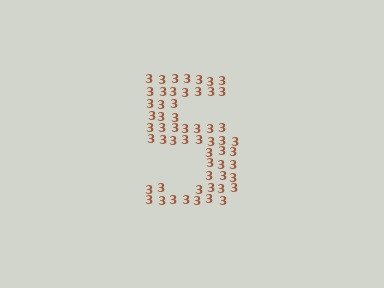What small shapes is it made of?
It is made of small digit 3's.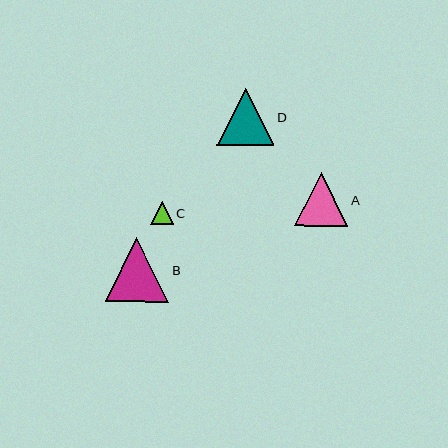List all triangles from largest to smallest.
From largest to smallest: B, D, A, C.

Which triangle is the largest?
Triangle B is the largest with a size of approximately 64 pixels.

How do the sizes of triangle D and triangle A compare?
Triangle D and triangle A are approximately the same size.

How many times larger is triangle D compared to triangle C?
Triangle D is approximately 2.5 times the size of triangle C.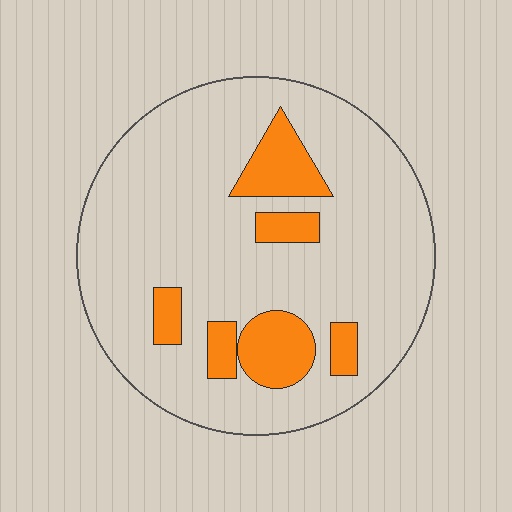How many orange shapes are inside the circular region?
6.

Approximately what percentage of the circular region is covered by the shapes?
Approximately 15%.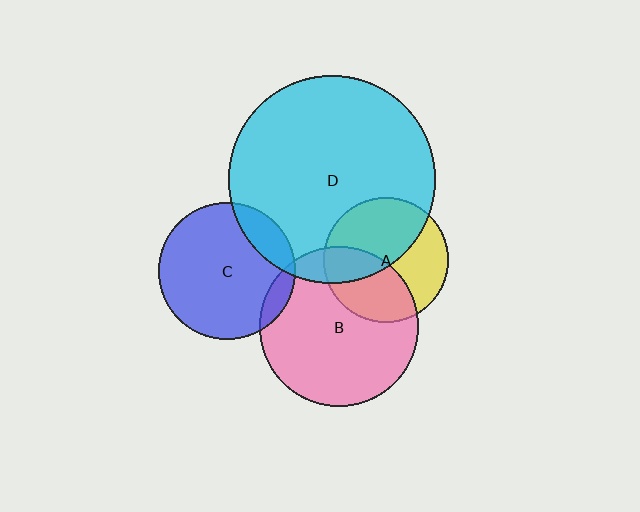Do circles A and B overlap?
Yes.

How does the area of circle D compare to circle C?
Approximately 2.3 times.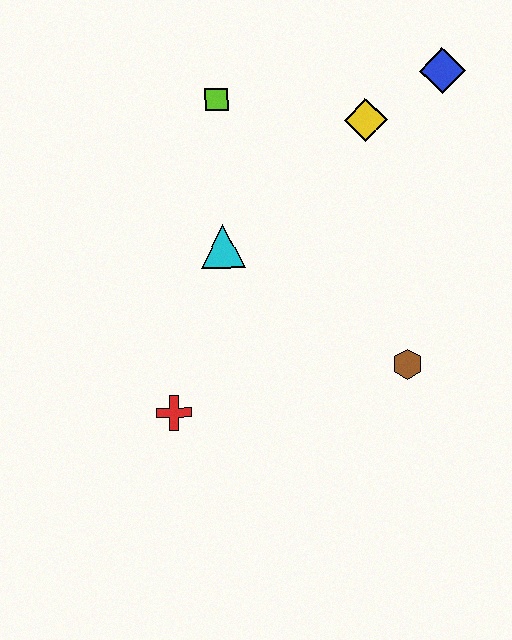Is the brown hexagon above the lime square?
No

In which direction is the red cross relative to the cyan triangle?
The red cross is below the cyan triangle.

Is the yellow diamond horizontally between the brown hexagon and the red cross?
Yes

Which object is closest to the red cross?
The cyan triangle is closest to the red cross.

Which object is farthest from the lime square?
The brown hexagon is farthest from the lime square.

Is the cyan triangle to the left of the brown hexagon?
Yes